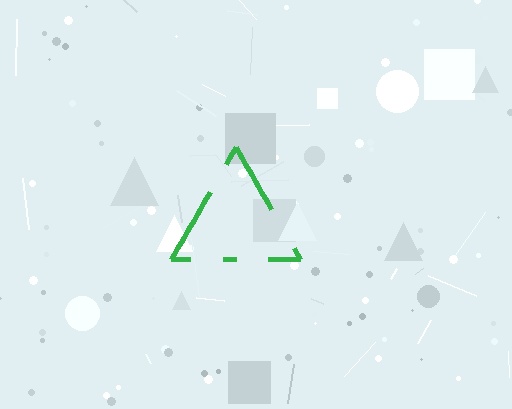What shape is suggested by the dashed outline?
The dashed outline suggests a triangle.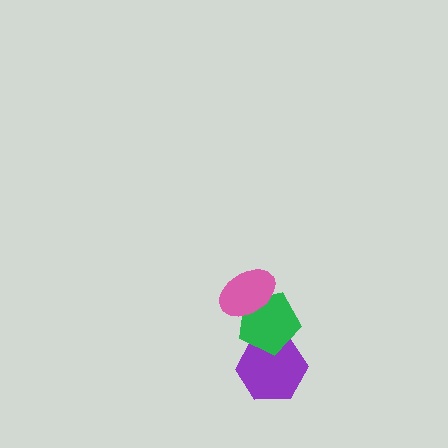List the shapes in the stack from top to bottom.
From top to bottom: the pink ellipse, the green pentagon, the purple hexagon.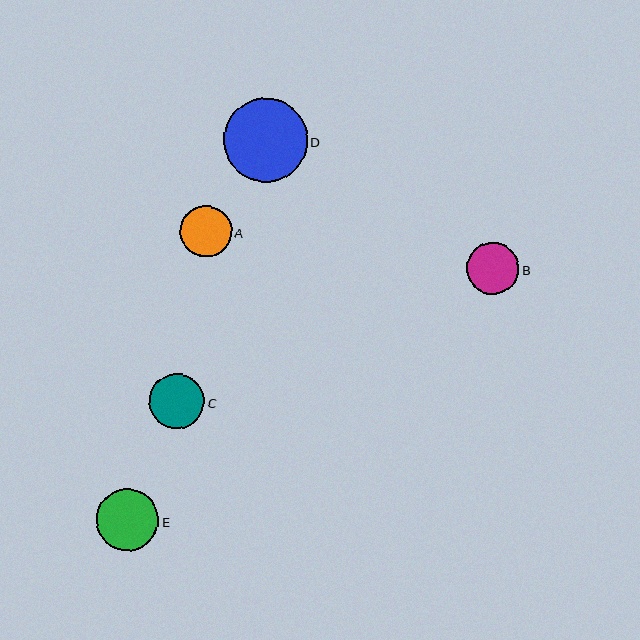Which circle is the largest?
Circle D is the largest with a size of approximately 84 pixels.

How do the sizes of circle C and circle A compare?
Circle C and circle A are approximately the same size.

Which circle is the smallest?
Circle A is the smallest with a size of approximately 51 pixels.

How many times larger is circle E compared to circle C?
Circle E is approximately 1.1 times the size of circle C.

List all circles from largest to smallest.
From largest to smallest: D, E, C, B, A.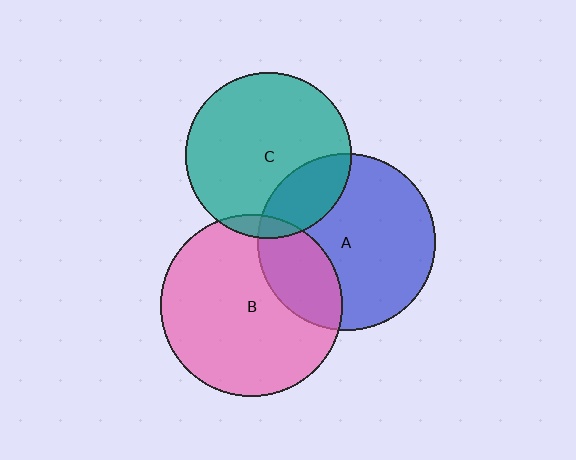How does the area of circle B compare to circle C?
Approximately 1.2 times.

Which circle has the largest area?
Circle B (pink).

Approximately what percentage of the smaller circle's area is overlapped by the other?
Approximately 5%.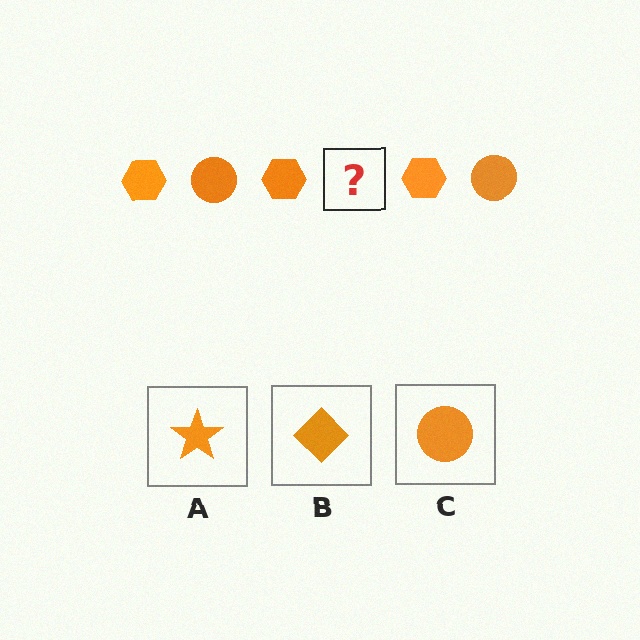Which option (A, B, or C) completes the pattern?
C.